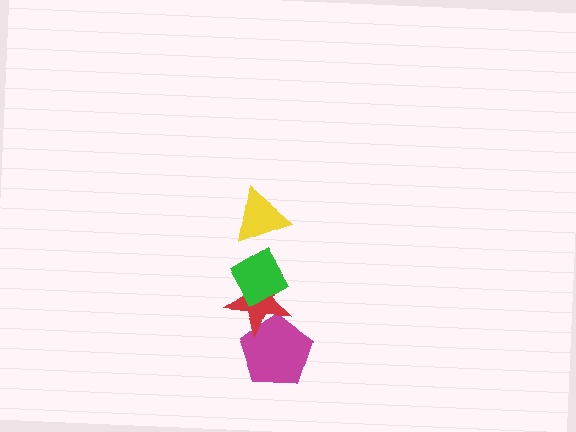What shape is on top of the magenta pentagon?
The red star is on top of the magenta pentagon.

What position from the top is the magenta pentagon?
The magenta pentagon is 4th from the top.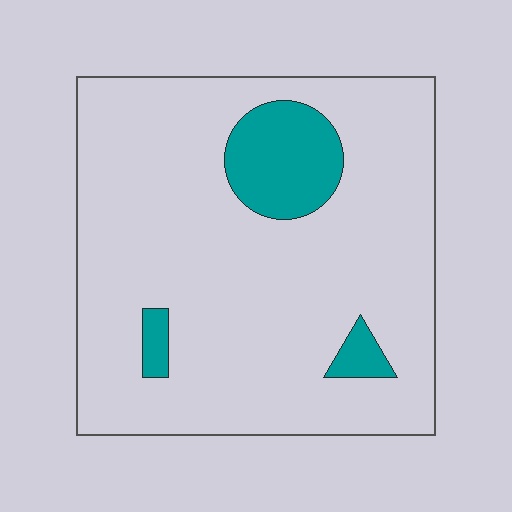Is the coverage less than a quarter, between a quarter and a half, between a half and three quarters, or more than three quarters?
Less than a quarter.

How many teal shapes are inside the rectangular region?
3.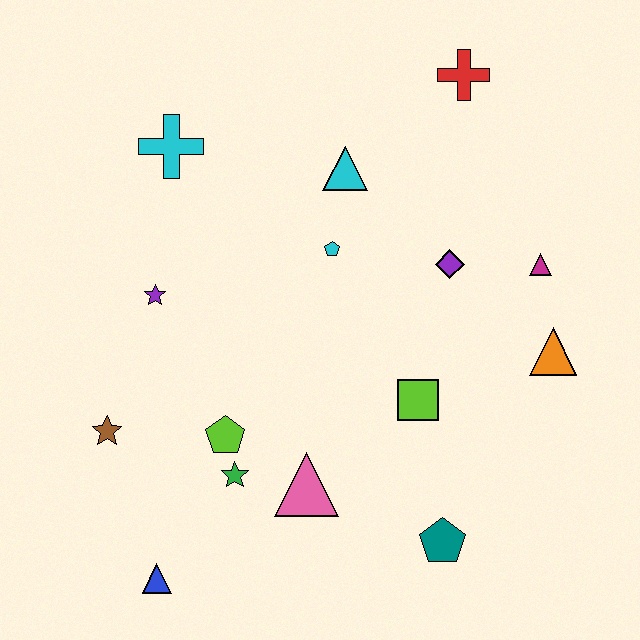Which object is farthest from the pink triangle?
The red cross is farthest from the pink triangle.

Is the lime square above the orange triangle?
No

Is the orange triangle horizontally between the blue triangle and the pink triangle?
No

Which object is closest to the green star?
The lime pentagon is closest to the green star.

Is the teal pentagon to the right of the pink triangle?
Yes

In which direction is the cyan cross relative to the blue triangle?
The cyan cross is above the blue triangle.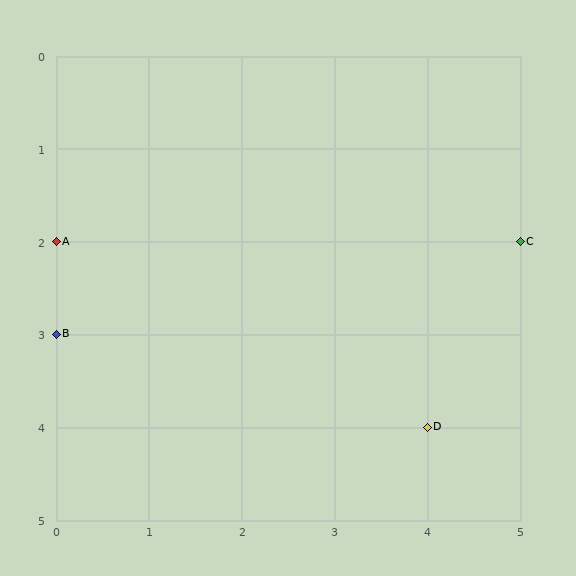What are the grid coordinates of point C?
Point C is at grid coordinates (5, 2).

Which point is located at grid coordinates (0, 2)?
Point A is at (0, 2).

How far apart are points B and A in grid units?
Points B and A are 1 row apart.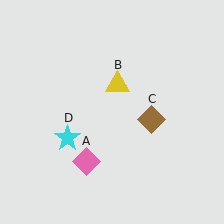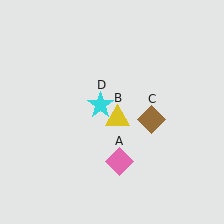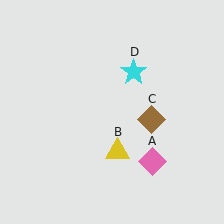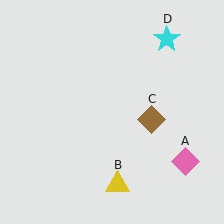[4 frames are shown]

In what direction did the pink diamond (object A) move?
The pink diamond (object A) moved right.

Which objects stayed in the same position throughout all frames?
Brown diamond (object C) remained stationary.